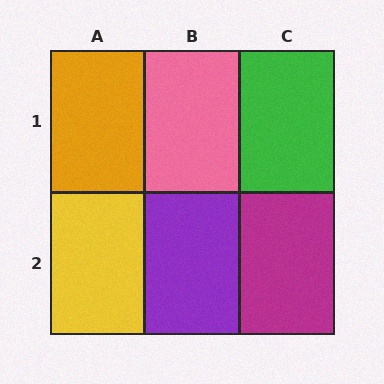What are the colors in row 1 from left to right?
Orange, pink, green.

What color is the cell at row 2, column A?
Yellow.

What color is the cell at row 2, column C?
Magenta.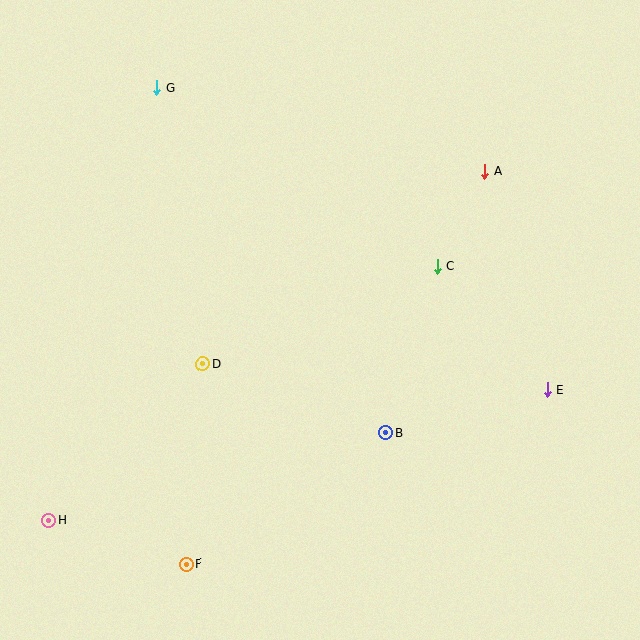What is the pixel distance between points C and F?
The distance between C and F is 389 pixels.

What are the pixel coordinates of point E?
Point E is at (547, 390).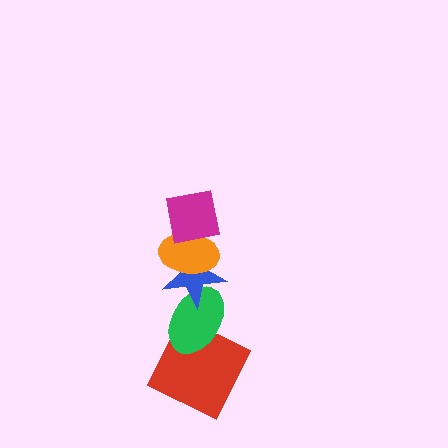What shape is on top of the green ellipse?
The blue star is on top of the green ellipse.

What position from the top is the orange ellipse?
The orange ellipse is 2nd from the top.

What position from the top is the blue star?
The blue star is 3rd from the top.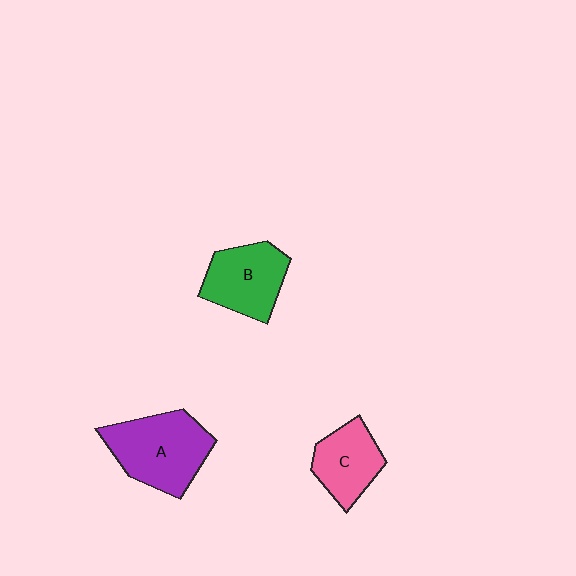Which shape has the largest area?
Shape A (purple).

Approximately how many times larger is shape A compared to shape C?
Approximately 1.5 times.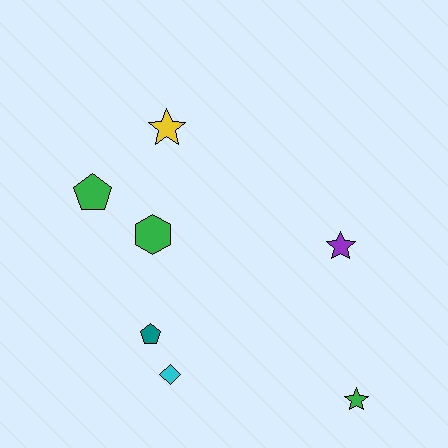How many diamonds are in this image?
There is 1 diamond.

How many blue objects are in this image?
There are no blue objects.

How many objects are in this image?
There are 7 objects.